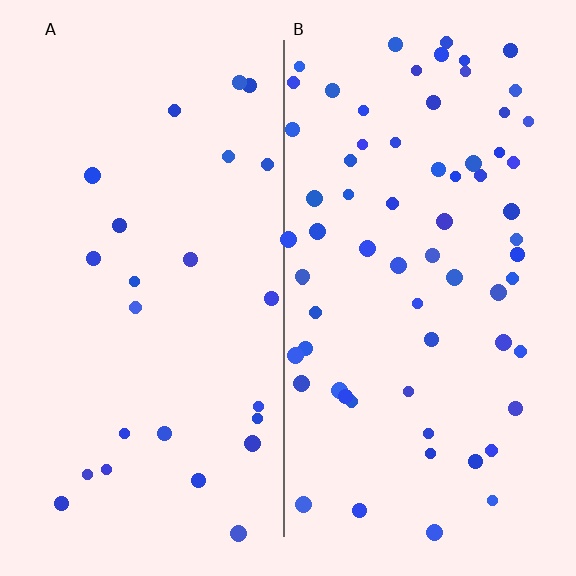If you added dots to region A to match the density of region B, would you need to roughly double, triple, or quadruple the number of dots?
Approximately triple.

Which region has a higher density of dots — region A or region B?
B (the right).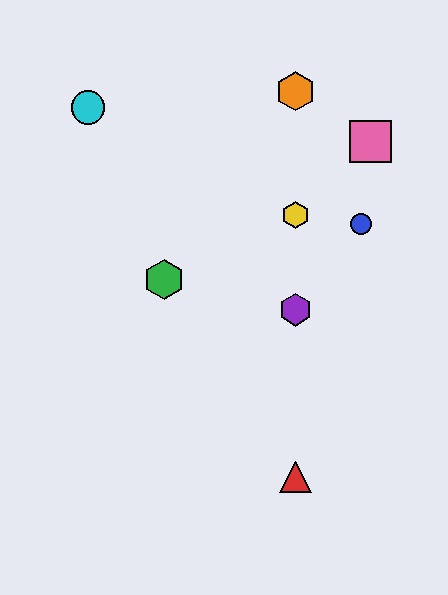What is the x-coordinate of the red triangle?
The red triangle is at x≈296.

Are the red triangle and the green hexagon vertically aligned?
No, the red triangle is at x≈296 and the green hexagon is at x≈164.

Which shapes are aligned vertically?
The red triangle, the yellow hexagon, the purple hexagon, the orange hexagon are aligned vertically.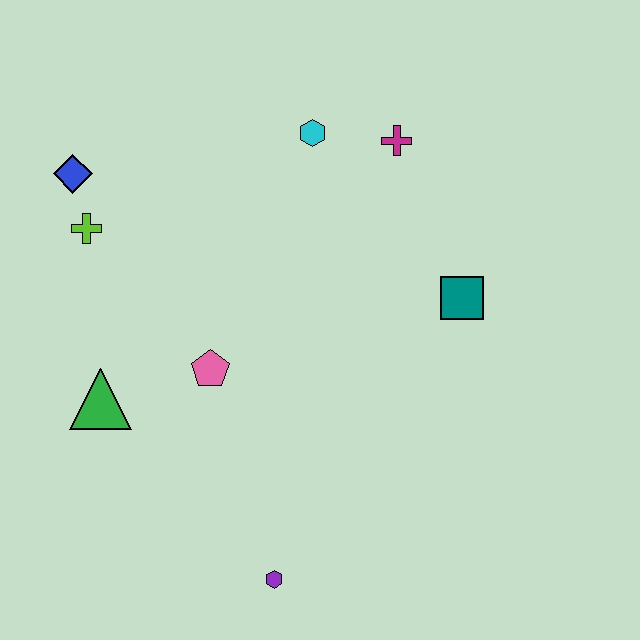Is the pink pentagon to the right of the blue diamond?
Yes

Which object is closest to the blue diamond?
The lime cross is closest to the blue diamond.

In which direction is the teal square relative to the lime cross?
The teal square is to the right of the lime cross.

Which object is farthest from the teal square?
The blue diamond is farthest from the teal square.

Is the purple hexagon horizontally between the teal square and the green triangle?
Yes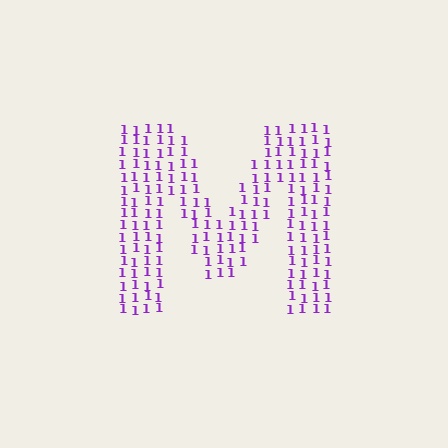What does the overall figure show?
The overall figure shows the letter M.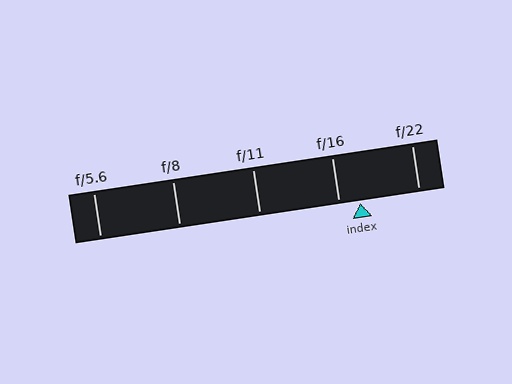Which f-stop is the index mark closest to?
The index mark is closest to f/16.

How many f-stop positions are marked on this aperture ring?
There are 5 f-stop positions marked.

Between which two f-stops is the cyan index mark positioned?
The index mark is between f/16 and f/22.